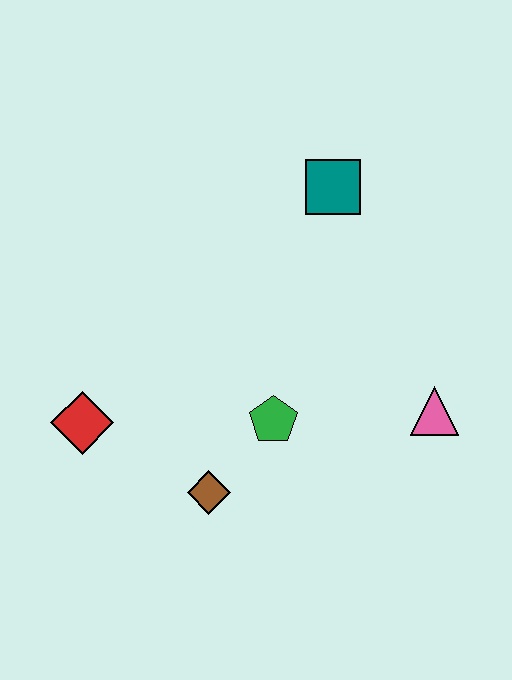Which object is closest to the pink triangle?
The green pentagon is closest to the pink triangle.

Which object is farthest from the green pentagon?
The teal square is farthest from the green pentagon.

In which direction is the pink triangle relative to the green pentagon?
The pink triangle is to the right of the green pentagon.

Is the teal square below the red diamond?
No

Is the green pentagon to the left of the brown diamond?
No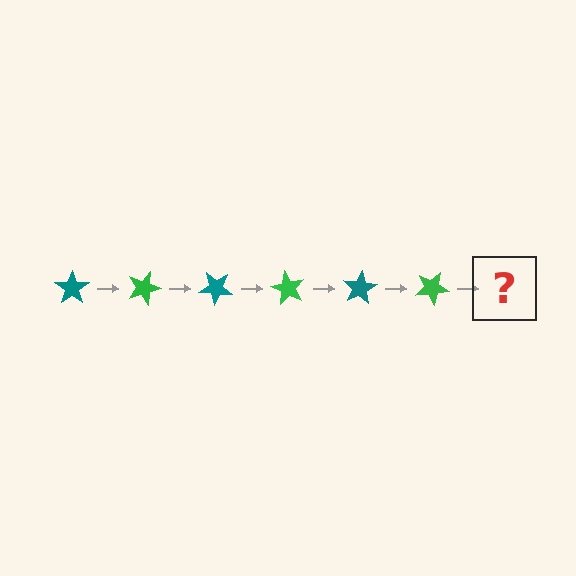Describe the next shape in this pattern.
It should be a teal star, rotated 120 degrees from the start.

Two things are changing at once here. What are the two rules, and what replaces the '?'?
The two rules are that it rotates 20 degrees each step and the color cycles through teal and green. The '?' should be a teal star, rotated 120 degrees from the start.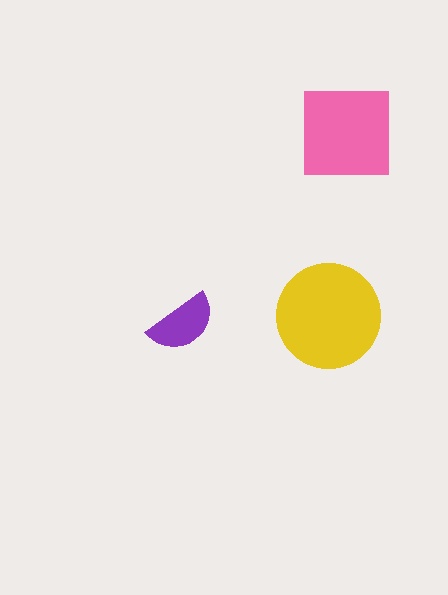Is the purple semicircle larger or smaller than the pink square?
Smaller.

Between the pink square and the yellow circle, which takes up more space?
The yellow circle.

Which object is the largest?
The yellow circle.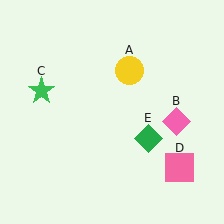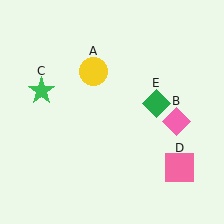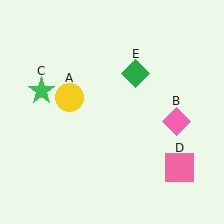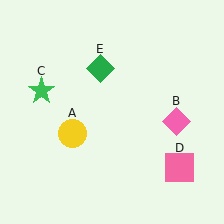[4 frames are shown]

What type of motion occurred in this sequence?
The yellow circle (object A), green diamond (object E) rotated counterclockwise around the center of the scene.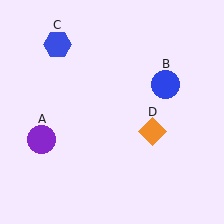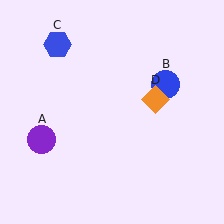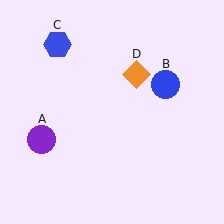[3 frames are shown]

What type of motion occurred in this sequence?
The orange diamond (object D) rotated counterclockwise around the center of the scene.